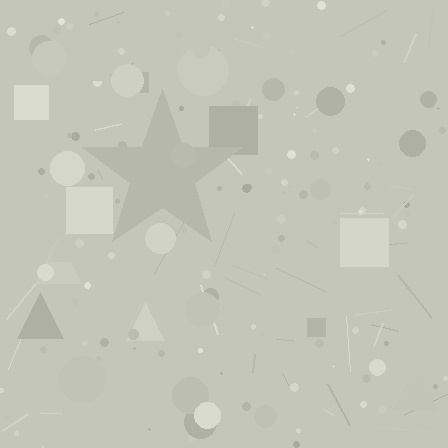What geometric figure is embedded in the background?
A star is embedded in the background.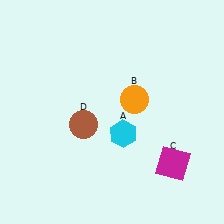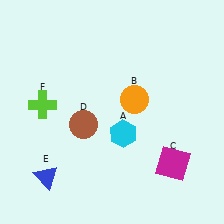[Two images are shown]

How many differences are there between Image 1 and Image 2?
There are 2 differences between the two images.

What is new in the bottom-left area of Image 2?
A blue triangle (E) was added in the bottom-left area of Image 2.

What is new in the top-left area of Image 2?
A lime cross (F) was added in the top-left area of Image 2.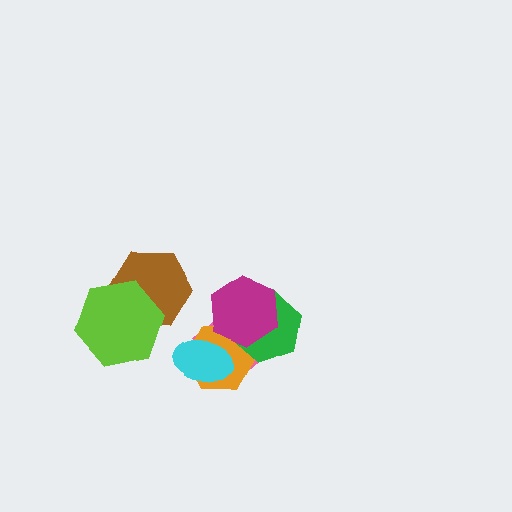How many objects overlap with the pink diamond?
4 objects overlap with the pink diamond.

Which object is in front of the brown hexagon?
The lime hexagon is in front of the brown hexagon.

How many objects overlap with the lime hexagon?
1 object overlaps with the lime hexagon.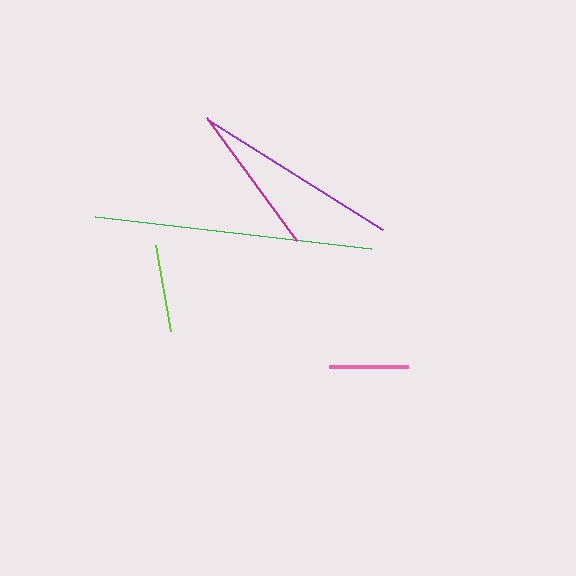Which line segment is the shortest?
The pink line is the shortest at approximately 79 pixels.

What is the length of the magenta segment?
The magenta segment is approximately 153 pixels long.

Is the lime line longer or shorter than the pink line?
The lime line is longer than the pink line.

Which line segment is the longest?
The green line is the longest at approximately 278 pixels.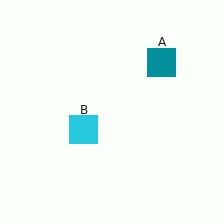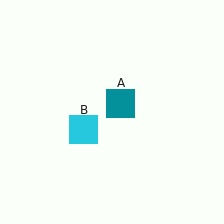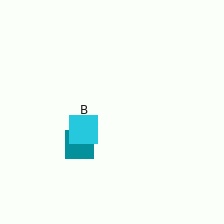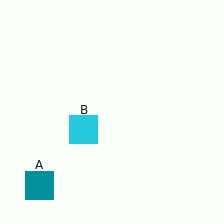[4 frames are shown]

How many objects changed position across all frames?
1 object changed position: teal square (object A).